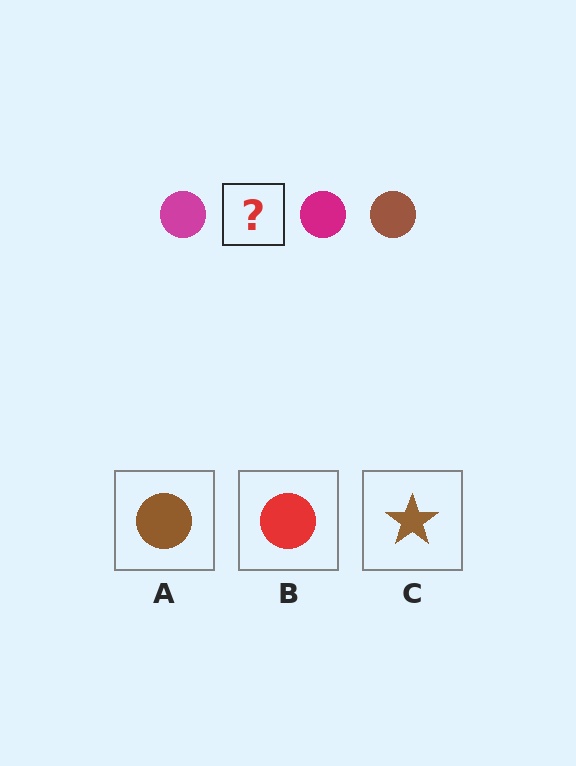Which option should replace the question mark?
Option A.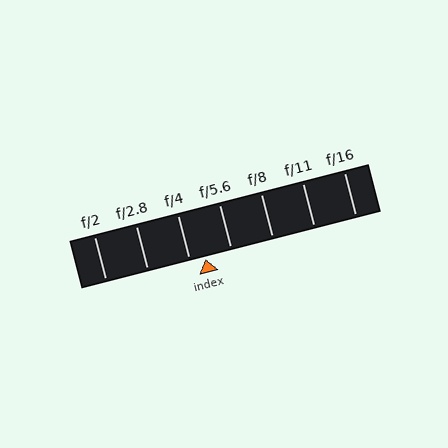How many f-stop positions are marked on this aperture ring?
There are 7 f-stop positions marked.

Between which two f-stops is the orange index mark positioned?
The index mark is between f/4 and f/5.6.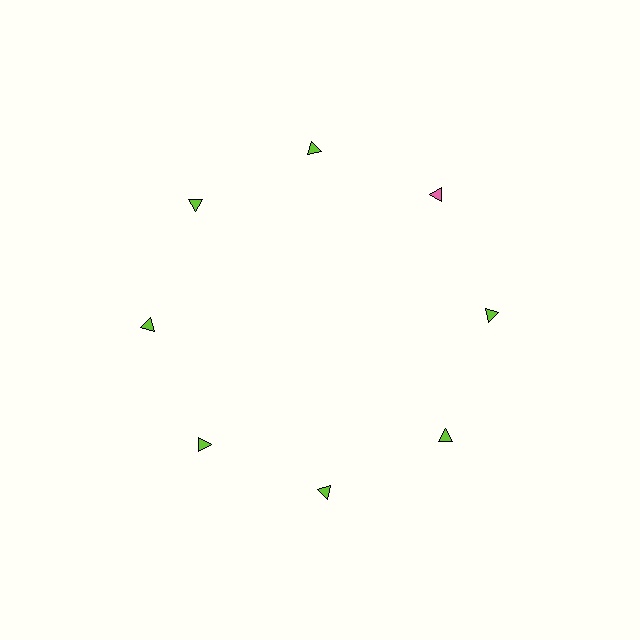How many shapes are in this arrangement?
There are 8 shapes arranged in a ring pattern.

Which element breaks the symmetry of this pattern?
The pink triangle at roughly the 2 o'clock position breaks the symmetry. All other shapes are lime triangles.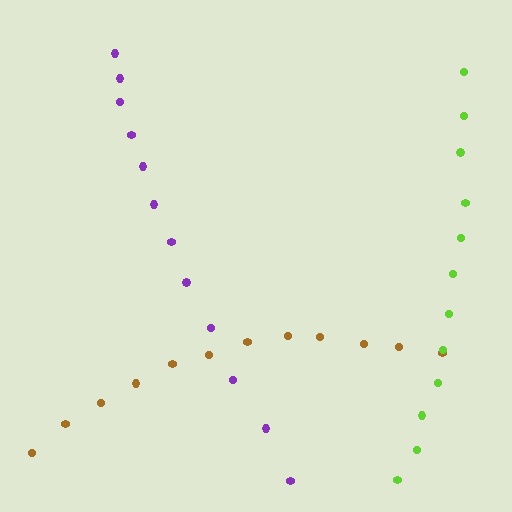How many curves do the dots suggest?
There are 3 distinct paths.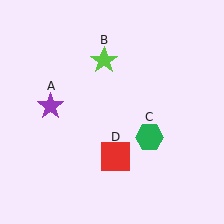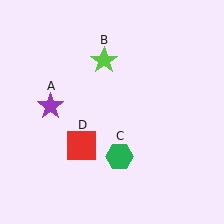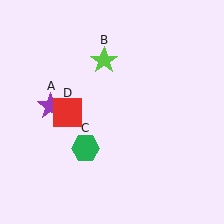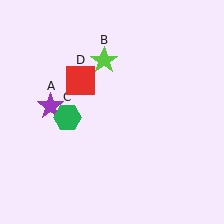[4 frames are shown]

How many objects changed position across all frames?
2 objects changed position: green hexagon (object C), red square (object D).